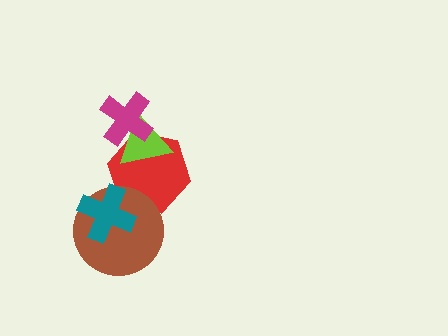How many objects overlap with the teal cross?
2 objects overlap with the teal cross.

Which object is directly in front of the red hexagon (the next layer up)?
The lime triangle is directly in front of the red hexagon.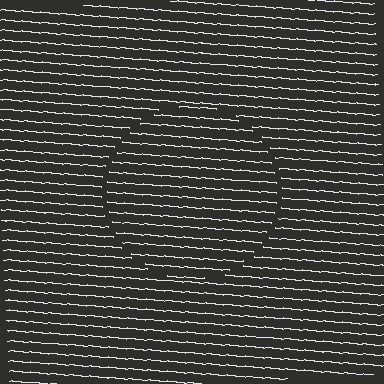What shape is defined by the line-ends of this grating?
An illusory circle. The interior of the shape contains the same grating, shifted by half a period — the contour is defined by the phase discontinuity where line-ends from the inner and outer gratings abut.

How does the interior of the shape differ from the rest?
The interior of the shape contains the same grating, shifted by half a period — the contour is defined by the phase discontinuity where line-ends from the inner and outer gratings abut.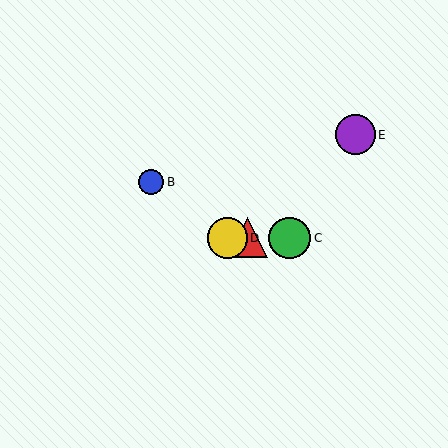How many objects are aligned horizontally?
3 objects (A, C, D) are aligned horizontally.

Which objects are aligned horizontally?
Objects A, C, D are aligned horizontally.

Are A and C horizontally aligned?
Yes, both are at y≈238.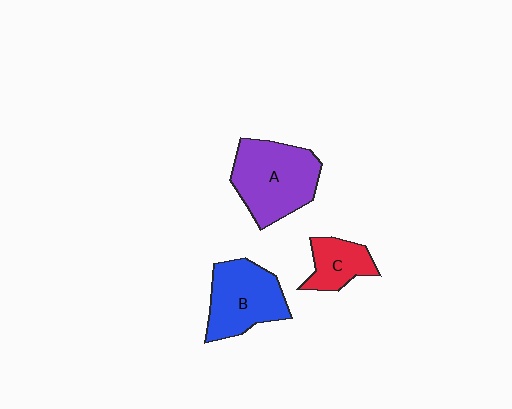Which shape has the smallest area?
Shape C (red).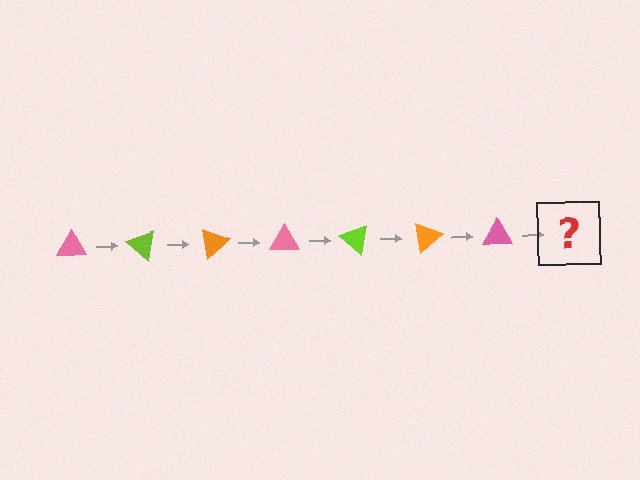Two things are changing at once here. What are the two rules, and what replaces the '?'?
The two rules are that it rotates 40 degrees each step and the color cycles through pink, lime, and orange. The '?' should be a lime triangle, rotated 280 degrees from the start.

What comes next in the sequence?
The next element should be a lime triangle, rotated 280 degrees from the start.